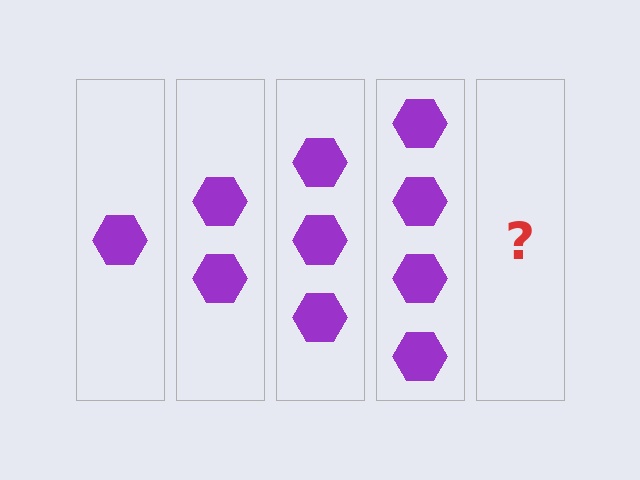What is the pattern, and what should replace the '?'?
The pattern is that each step adds one more hexagon. The '?' should be 5 hexagons.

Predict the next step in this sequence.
The next step is 5 hexagons.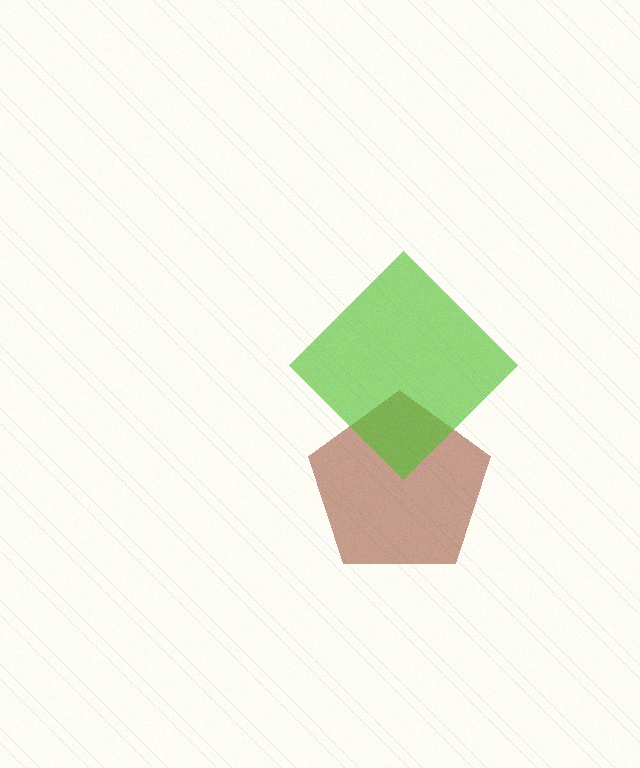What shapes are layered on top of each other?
The layered shapes are: a brown pentagon, a lime diamond.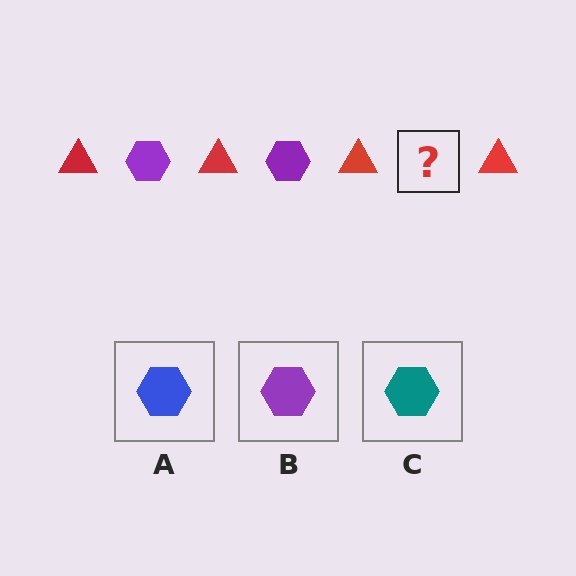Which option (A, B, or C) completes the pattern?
B.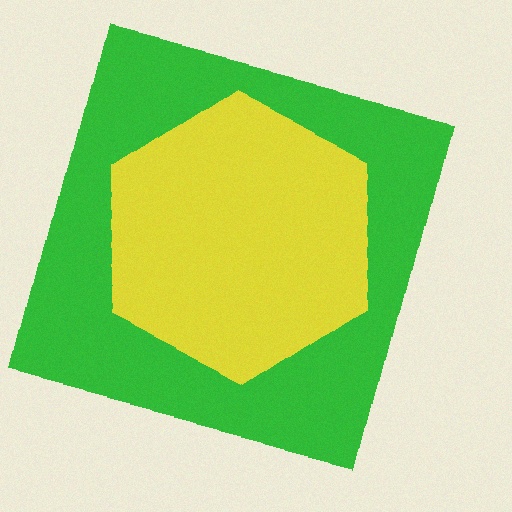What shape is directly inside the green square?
The yellow hexagon.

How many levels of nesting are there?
2.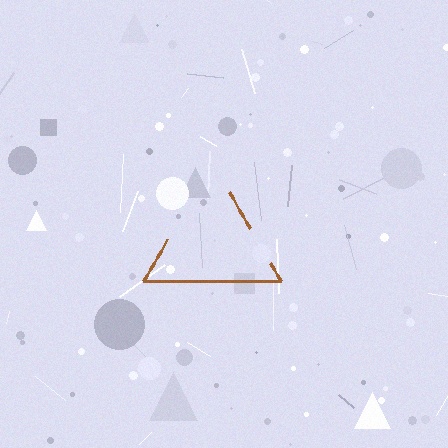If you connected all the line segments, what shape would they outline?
They would outline a triangle.